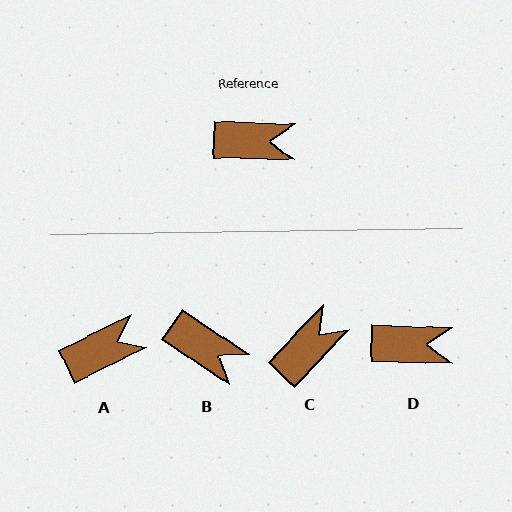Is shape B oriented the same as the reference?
No, it is off by about 32 degrees.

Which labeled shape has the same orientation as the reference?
D.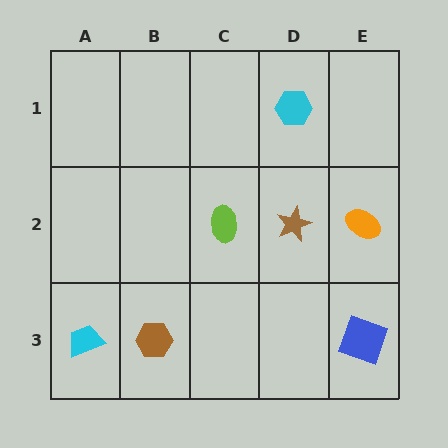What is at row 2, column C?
A lime ellipse.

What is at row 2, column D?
A brown star.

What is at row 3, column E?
A blue square.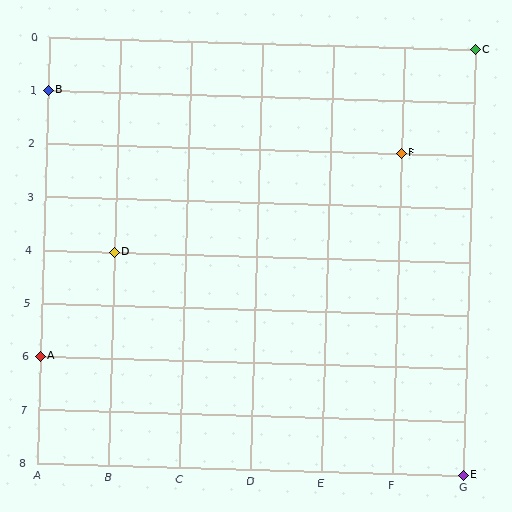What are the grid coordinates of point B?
Point B is at grid coordinates (A, 1).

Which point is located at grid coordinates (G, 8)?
Point E is at (G, 8).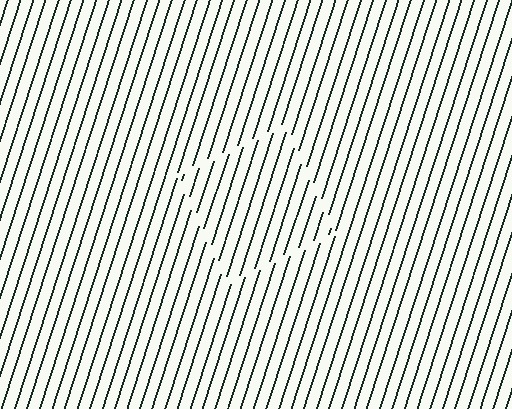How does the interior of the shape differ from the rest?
The interior of the shape contains the same grating, shifted by half a period — the contour is defined by the phase discontinuity where line-ends from the inner and outer gratings abut.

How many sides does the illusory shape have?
4 sides — the line-ends trace a square.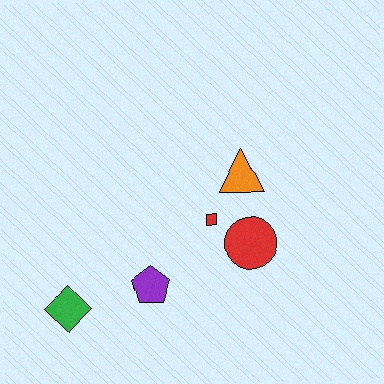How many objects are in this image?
There are 5 objects.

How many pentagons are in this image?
There is 1 pentagon.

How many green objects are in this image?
There is 1 green object.